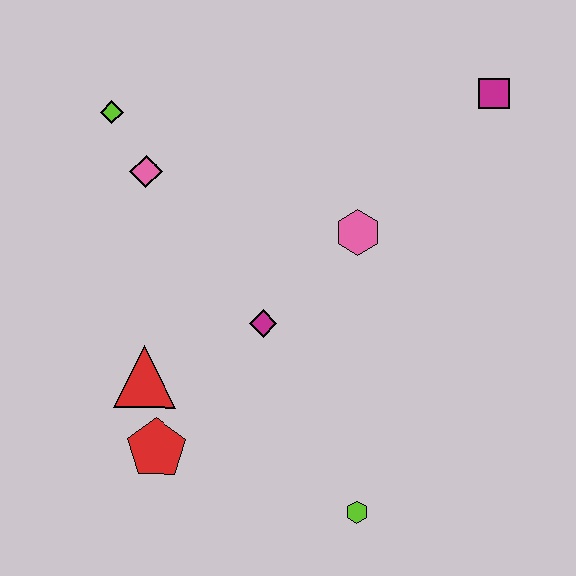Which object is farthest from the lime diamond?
The lime hexagon is farthest from the lime diamond.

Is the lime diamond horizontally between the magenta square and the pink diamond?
No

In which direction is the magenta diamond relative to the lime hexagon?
The magenta diamond is above the lime hexagon.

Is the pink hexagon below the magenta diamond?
No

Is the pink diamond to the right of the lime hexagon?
No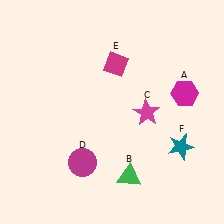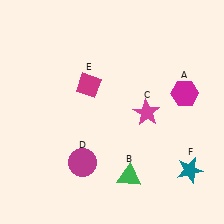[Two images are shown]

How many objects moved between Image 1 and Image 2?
2 objects moved between the two images.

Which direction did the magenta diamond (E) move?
The magenta diamond (E) moved left.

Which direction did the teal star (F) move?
The teal star (F) moved down.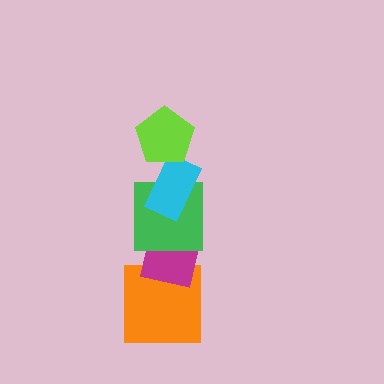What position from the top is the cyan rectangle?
The cyan rectangle is 2nd from the top.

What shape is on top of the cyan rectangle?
The lime pentagon is on top of the cyan rectangle.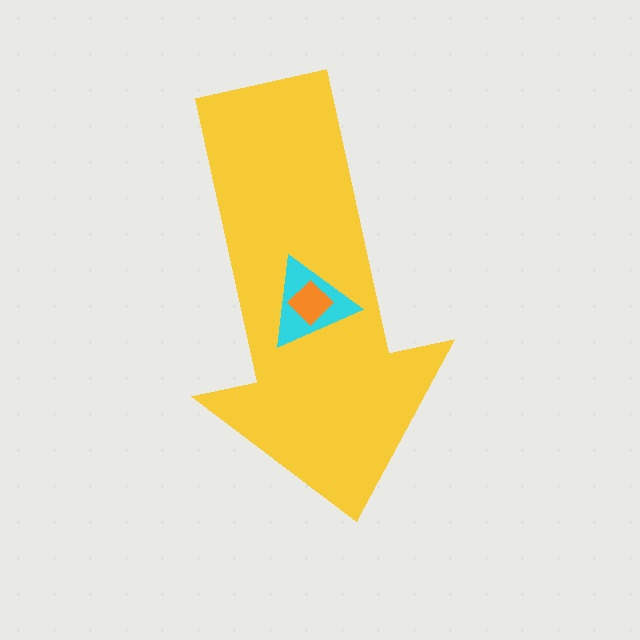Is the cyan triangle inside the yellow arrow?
Yes.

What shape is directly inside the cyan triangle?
The orange diamond.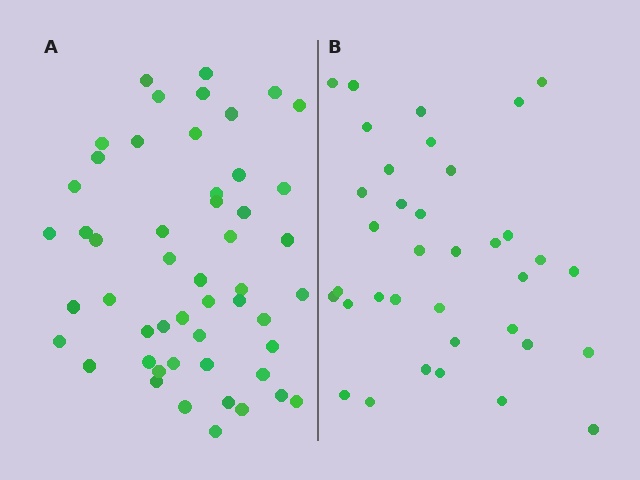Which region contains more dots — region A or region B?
Region A (the left region) has more dots.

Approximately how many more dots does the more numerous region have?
Region A has approximately 15 more dots than region B.